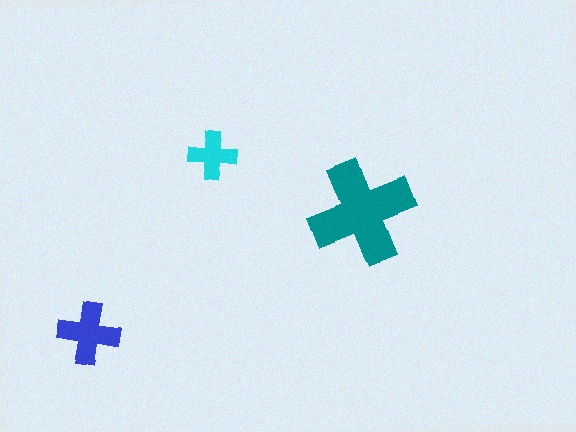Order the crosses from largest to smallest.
the teal one, the blue one, the cyan one.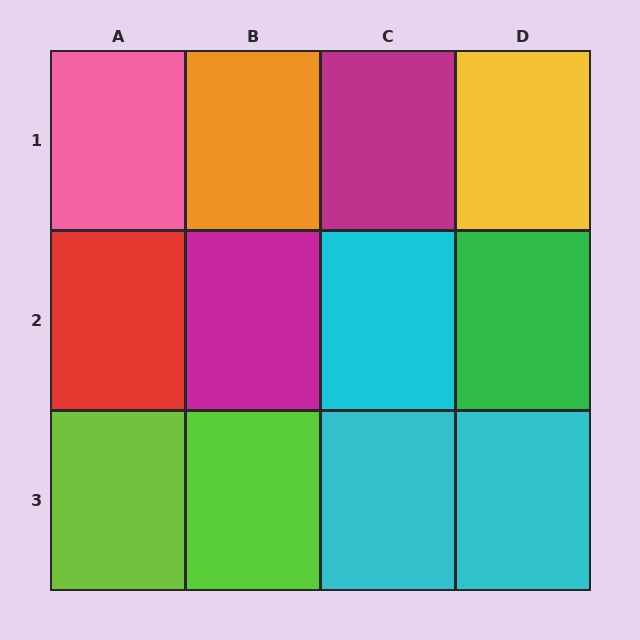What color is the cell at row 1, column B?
Orange.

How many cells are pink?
1 cell is pink.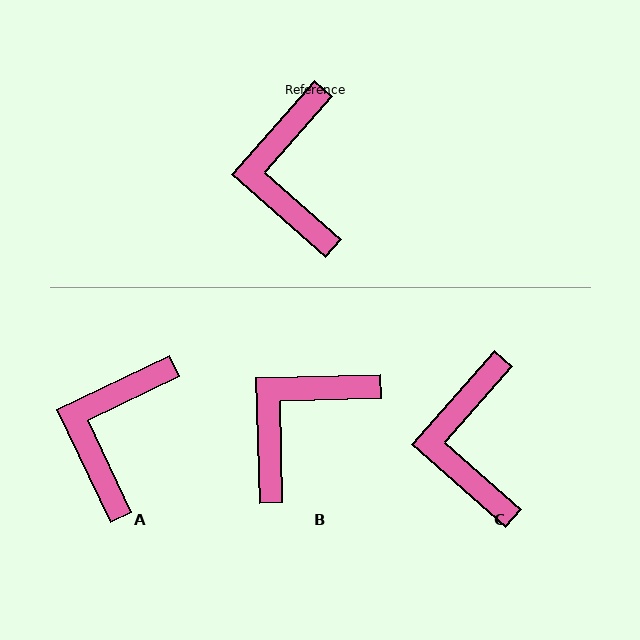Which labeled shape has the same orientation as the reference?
C.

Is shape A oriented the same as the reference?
No, it is off by about 23 degrees.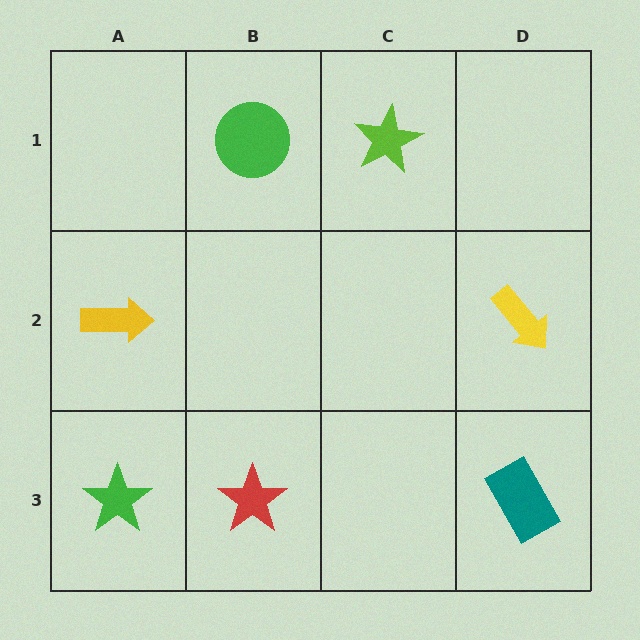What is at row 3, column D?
A teal rectangle.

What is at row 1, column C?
A lime star.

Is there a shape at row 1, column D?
No, that cell is empty.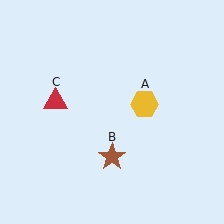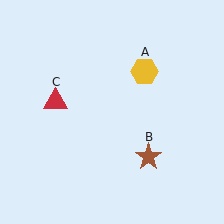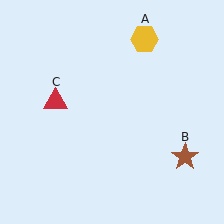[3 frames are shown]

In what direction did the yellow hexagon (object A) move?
The yellow hexagon (object A) moved up.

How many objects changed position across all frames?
2 objects changed position: yellow hexagon (object A), brown star (object B).